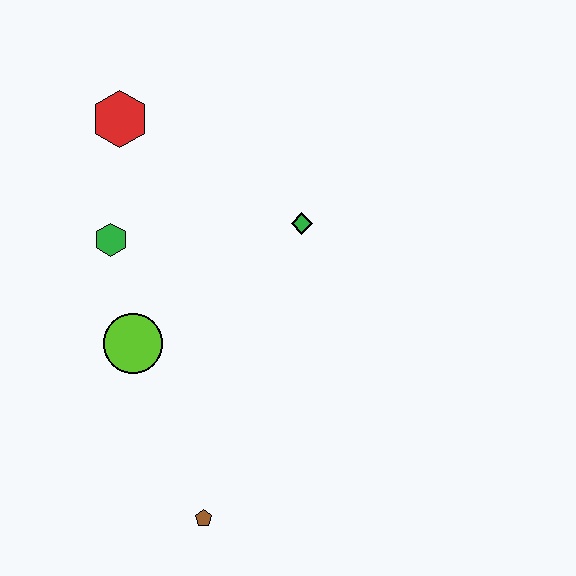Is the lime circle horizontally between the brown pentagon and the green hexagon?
Yes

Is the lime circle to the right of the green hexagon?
Yes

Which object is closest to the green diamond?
The green hexagon is closest to the green diamond.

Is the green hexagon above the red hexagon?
No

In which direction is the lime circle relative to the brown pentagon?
The lime circle is above the brown pentagon.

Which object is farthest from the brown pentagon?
The red hexagon is farthest from the brown pentagon.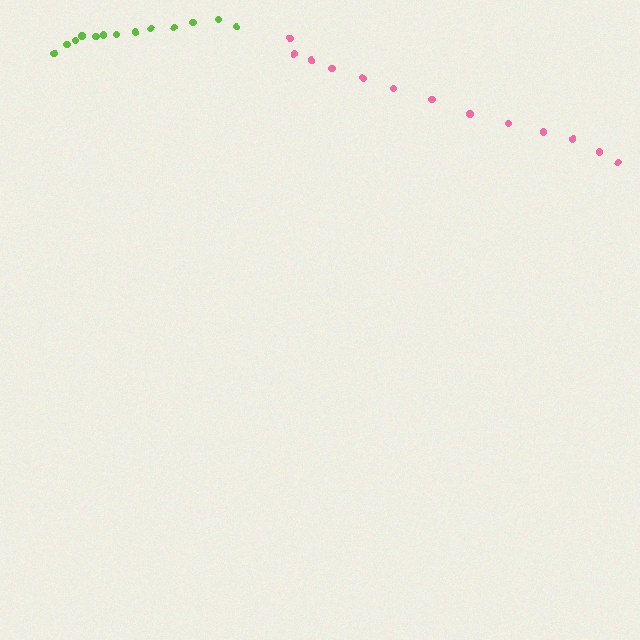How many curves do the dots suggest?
There are 2 distinct paths.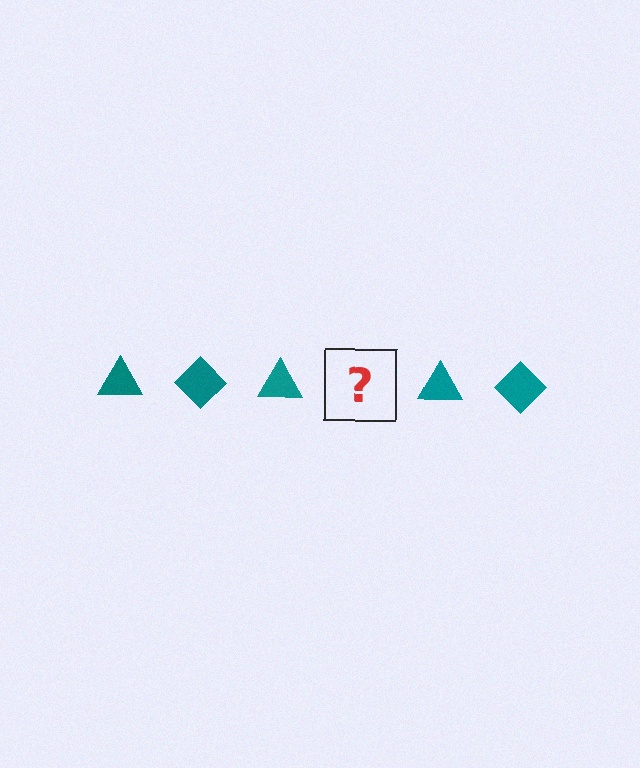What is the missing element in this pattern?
The missing element is a teal diamond.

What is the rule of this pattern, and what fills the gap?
The rule is that the pattern cycles through triangle, diamond shapes in teal. The gap should be filled with a teal diamond.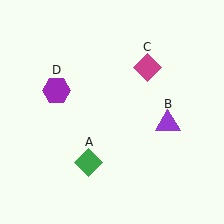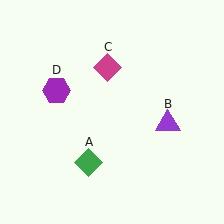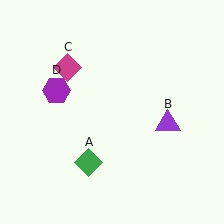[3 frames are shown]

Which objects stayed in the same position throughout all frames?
Green diamond (object A) and purple triangle (object B) and purple hexagon (object D) remained stationary.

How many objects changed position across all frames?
1 object changed position: magenta diamond (object C).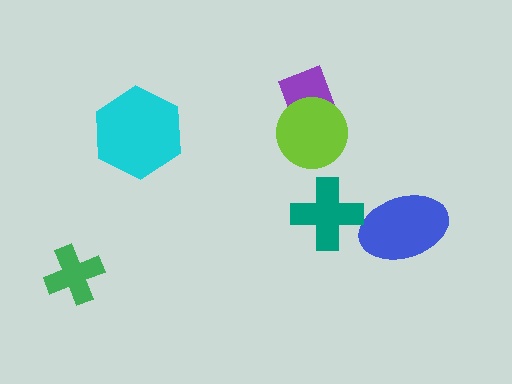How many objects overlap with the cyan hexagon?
0 objects overlap with the cyan hexagon.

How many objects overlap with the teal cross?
0 objects overlap with the teal cross.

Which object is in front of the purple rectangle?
The lime circle is in front of the purple rectangle.